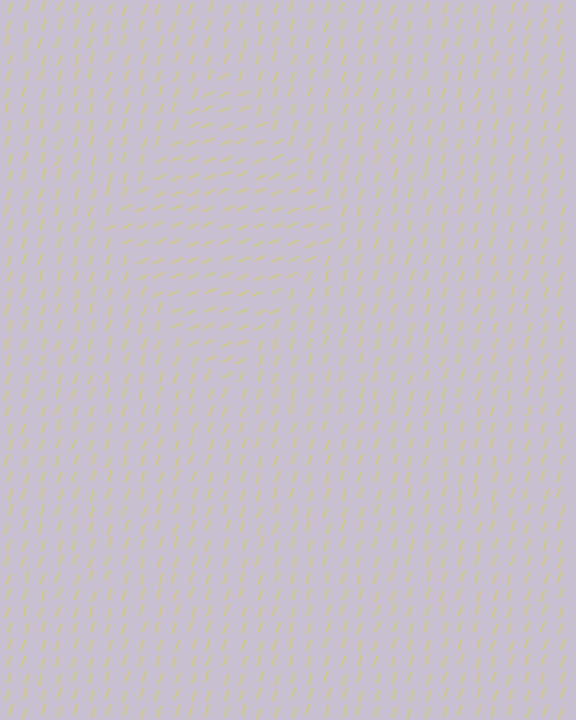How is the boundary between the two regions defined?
The boundary is defined purely by a change in line orientation (approximately 45 degrees difference). All lines are the same color and thickness.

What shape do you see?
I see a diamond.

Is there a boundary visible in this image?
Yes, there is a texture boundary formed by a change in line orientation.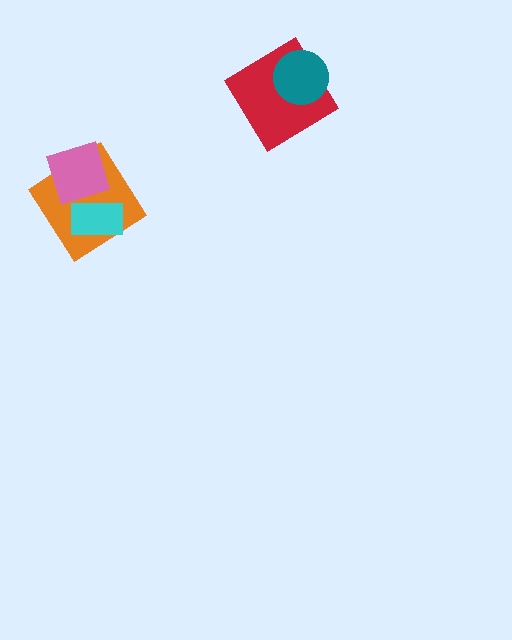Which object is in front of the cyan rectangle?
The pink diamond is in front of the cyan rectangle.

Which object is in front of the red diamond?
The teal circle is in front of the red diamond.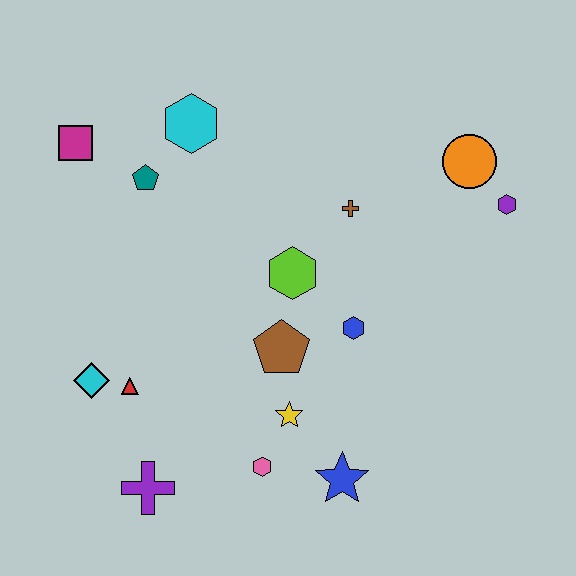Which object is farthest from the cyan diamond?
The purple hexagon is farthest from the cyan diamond.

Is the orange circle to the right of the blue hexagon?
Yes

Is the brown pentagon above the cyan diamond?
Yes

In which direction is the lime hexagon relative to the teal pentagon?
The lime hexagon is to the right of the teal pentagon.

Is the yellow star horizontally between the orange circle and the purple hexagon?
No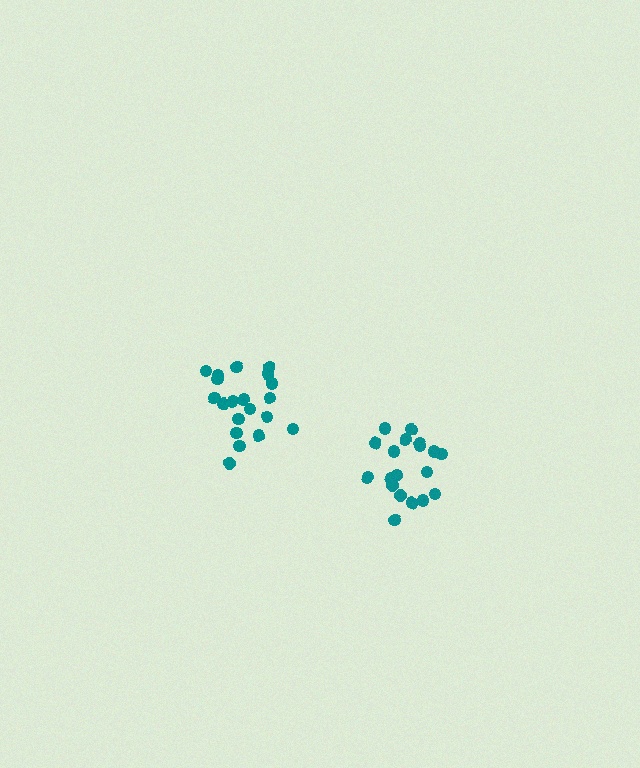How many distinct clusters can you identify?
There are 2 distinct clusters.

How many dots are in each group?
Group 1: 19 dots, Group 2: 21 dots (40 total).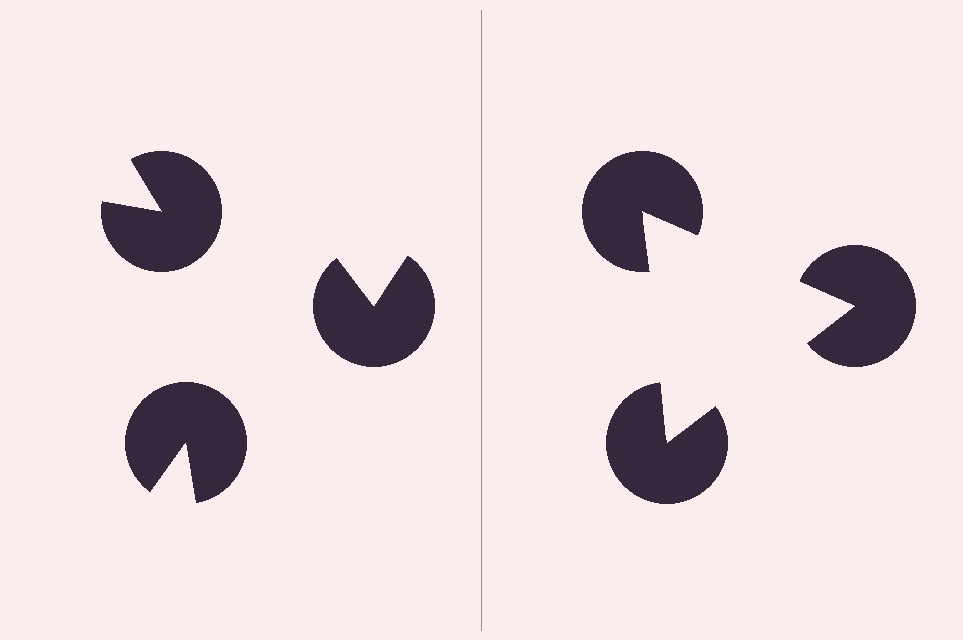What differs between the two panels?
The pac-man discs are positioned identically on both sides; only the wedge orientations differ. On the right they align to a triangle; on the left they are misaligned.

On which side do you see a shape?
An illusory triangle appears on the right side. On the left side the wedge cuts are rotated, so no coherent shape forms.